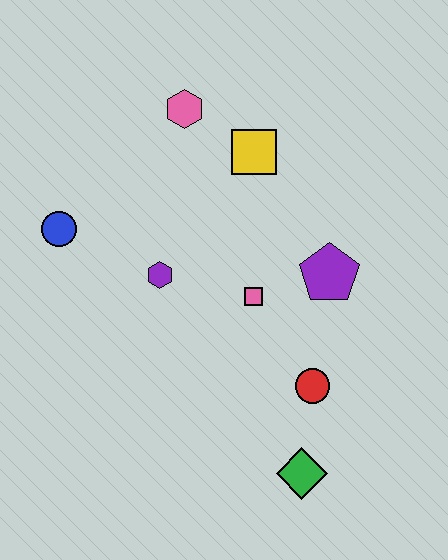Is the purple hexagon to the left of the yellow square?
Yes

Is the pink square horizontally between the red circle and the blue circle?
Yes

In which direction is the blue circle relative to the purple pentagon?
The blue circle is to the left of the purple pentagon.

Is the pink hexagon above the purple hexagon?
Yes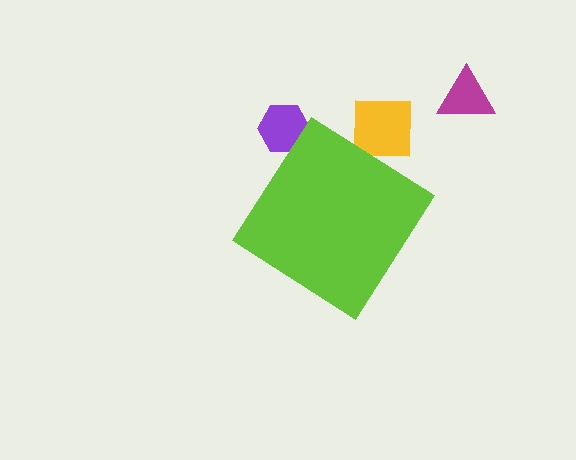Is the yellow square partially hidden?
Yes, the yellow square is partially hidden behind the lime diamond.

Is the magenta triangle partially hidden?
No, the magenta triangle is fully visible.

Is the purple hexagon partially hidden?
Yes, the purple hexagon is partially hidden behind the lime diamond.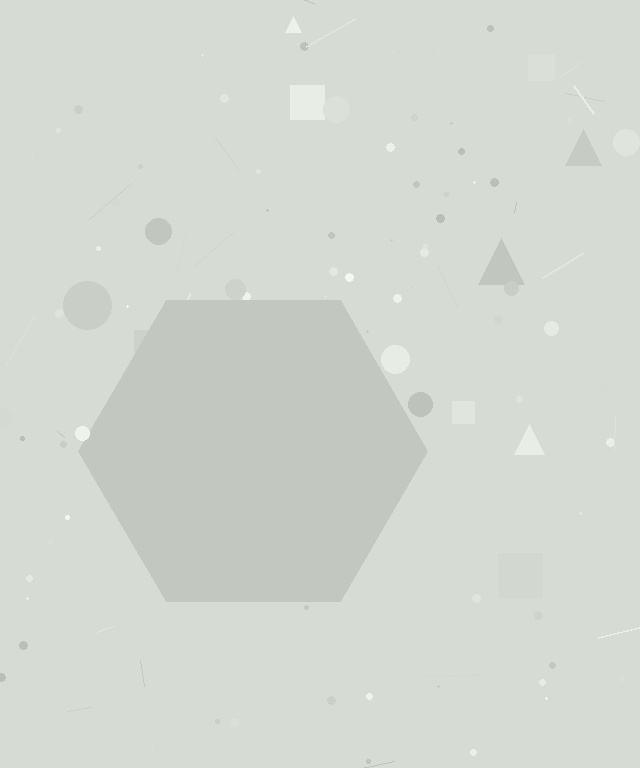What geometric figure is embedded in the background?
A hexagon is embedded in the background.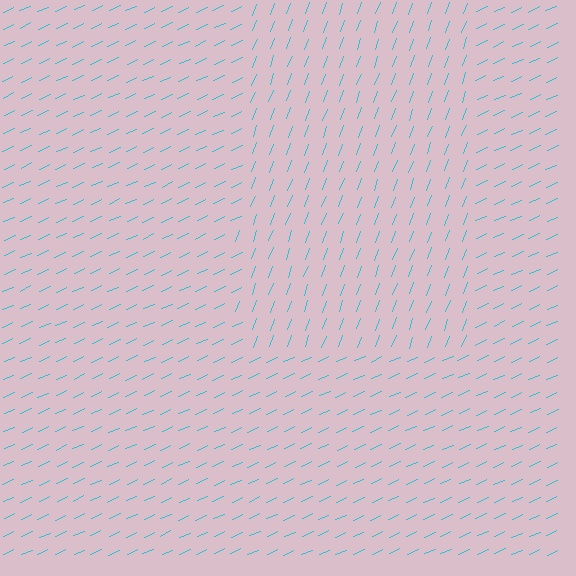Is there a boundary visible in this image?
Yes, there is a texture boundary formed by a change in line orientation.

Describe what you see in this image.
The image is filled with small cyan line segments. A rectangle region in the image has lines oriented differently from the surrounding lines, creating a visible texture boundary.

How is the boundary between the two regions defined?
The boundary is defined purely by a change in line orientation (approximately 45 degrees difference). All lines are the same color and thickness.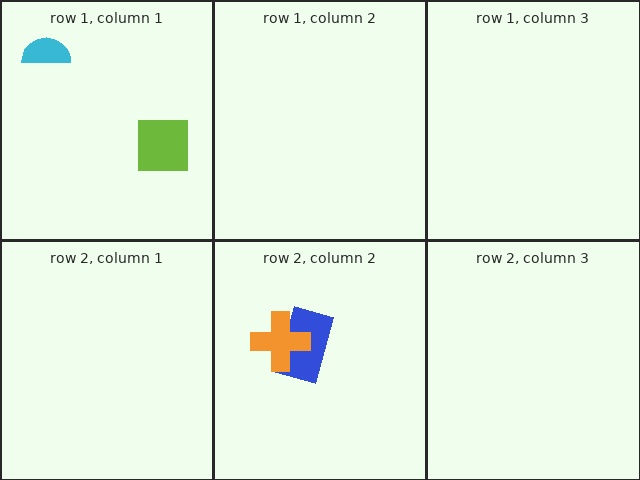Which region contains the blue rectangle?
The row 2, column 2 region.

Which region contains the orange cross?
The row 2, column 2 region.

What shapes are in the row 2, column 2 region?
The blue rectangle, the orange cross.